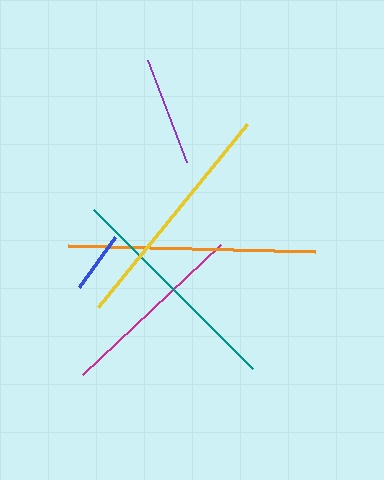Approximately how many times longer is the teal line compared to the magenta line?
The teal line is approximately 1.2 times the length of the magenta line.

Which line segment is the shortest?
The blue line is the shortest at approximately 62 pixels.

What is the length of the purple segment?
The purple segment is approximately 109 pixels long.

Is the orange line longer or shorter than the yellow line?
The orange line is longer than the yellow line.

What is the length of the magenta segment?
The magenta segment is approximately 189 pixels long.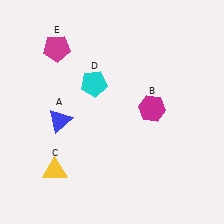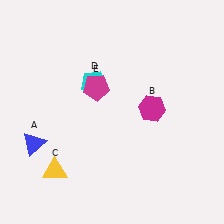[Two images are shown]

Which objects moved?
The objects that moved are: the blue triangle (A), the magenta pentagon (E).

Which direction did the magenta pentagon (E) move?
The magenta pentagon (E) moved right.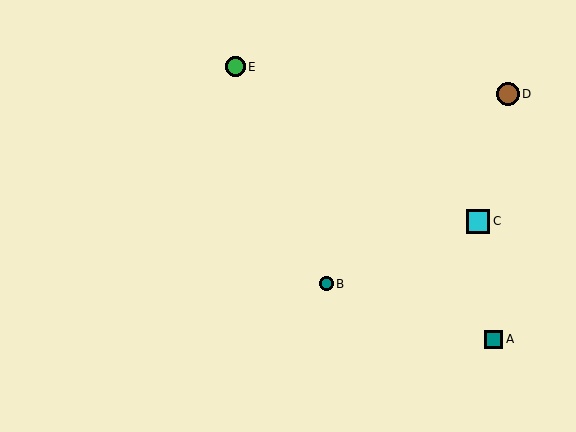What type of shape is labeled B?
Shape B is a teal circle.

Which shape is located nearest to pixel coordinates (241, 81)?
The green circle (labeled E) at (235, 67) is nearest to that location.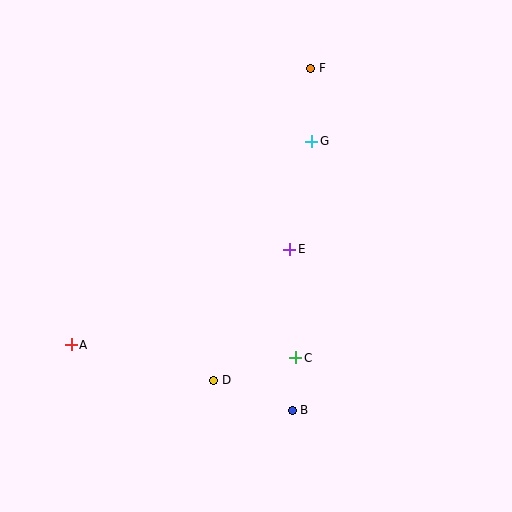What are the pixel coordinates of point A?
Point A is at (71, 345).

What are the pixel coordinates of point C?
Point C is at (296, 358).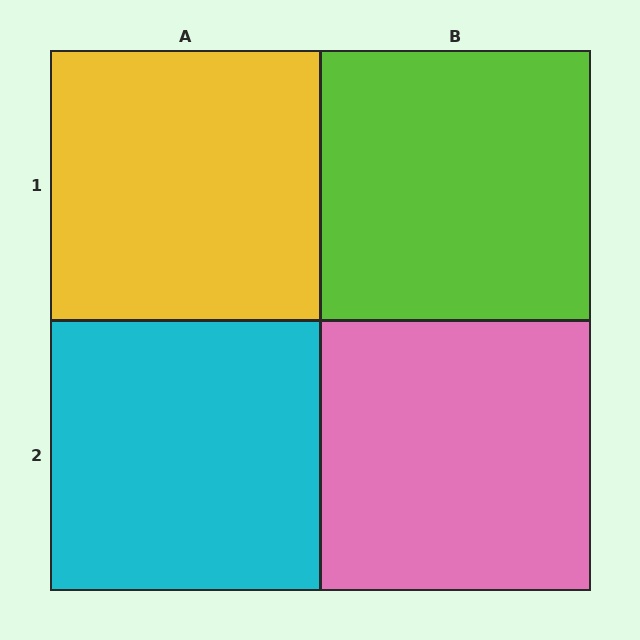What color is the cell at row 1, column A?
Yellow.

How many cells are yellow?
1 cell is yellow.